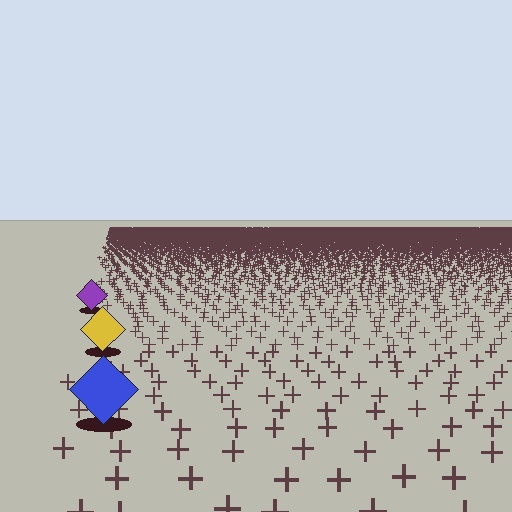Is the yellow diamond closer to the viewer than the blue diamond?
No. The blue diamond is closer — you can tell from the texture gradient: the ground texture is coarser near it.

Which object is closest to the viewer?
The blue diamond is closest. The texture marks near it are larger and more spread out.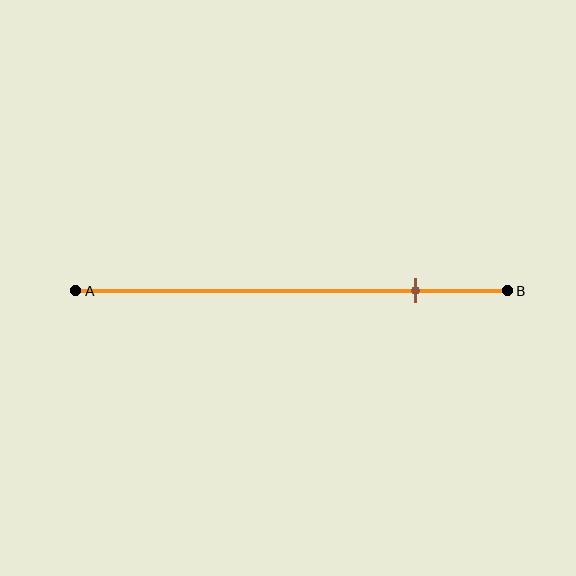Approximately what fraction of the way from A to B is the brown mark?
The brown mark is approximately 80% of the way from A to B.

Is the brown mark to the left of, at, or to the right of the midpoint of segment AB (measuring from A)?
The brown mark is to the right of the midpoint of segment AB.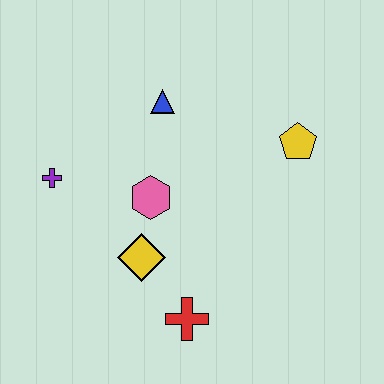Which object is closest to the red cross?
The yellow diamond is closest to the red cross.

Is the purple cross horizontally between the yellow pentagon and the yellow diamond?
No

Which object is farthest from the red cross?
The blue triangle is farthest from the red cross.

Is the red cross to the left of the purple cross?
No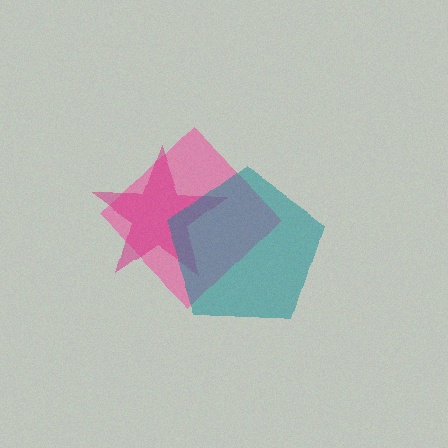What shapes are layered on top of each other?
The layered shapes are: a pink diamond, a magenta star, a teal pentagon.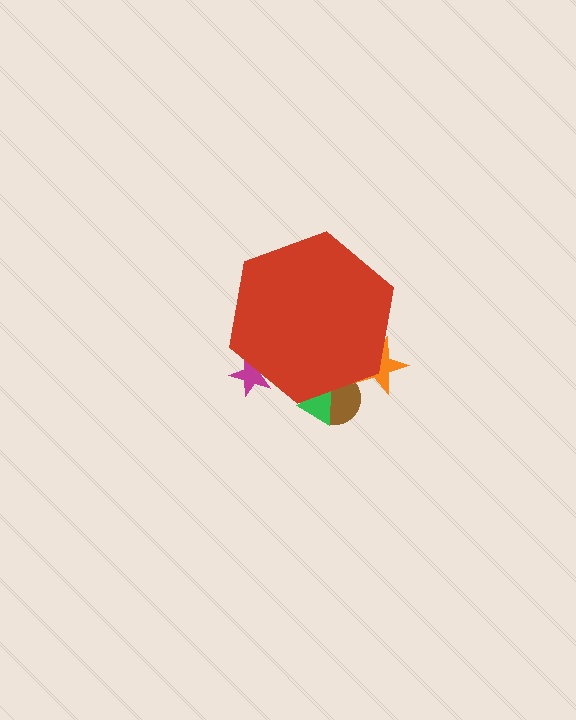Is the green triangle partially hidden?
Yes, the green triangle is partially hidden behind the red hexagon.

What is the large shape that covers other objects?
A red hexagon.